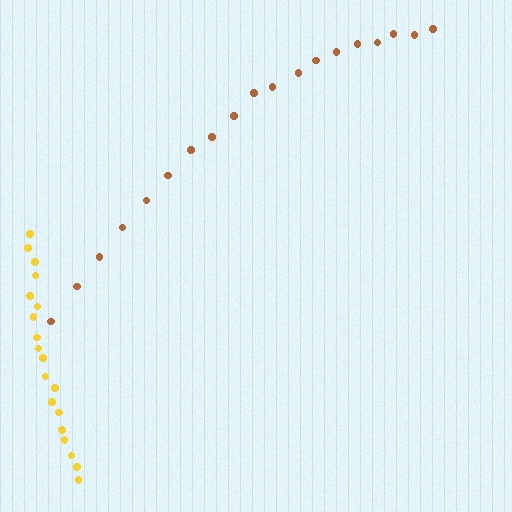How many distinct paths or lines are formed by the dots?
There are 2 distinct paths.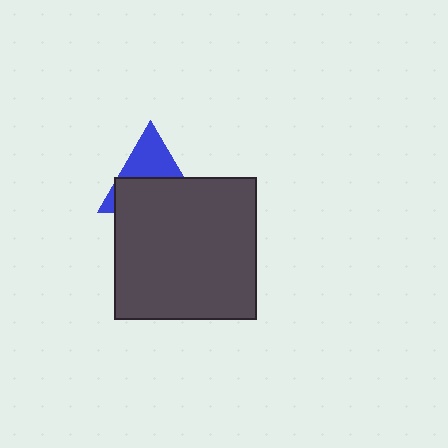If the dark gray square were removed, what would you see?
You would see the complete blue triangle.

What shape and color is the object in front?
The object in front is a dark gray square.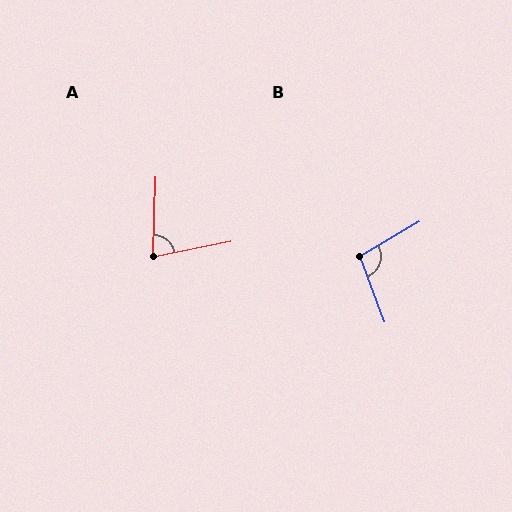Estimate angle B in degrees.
Approximately 100 degrees.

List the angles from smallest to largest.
A (77°), B (100°).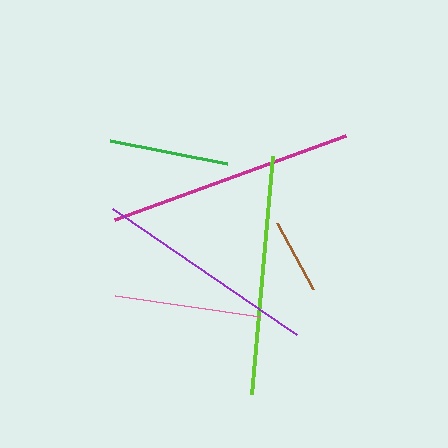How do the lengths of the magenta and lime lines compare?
The magenta and lime lines are approximately the same length.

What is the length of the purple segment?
The purple segment is approximately 222 pixels long.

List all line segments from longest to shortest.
From longest to shortest: magenta, lime, purple, pink, green, brown.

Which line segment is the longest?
The magenta line is the longest at approximately 246 pixels.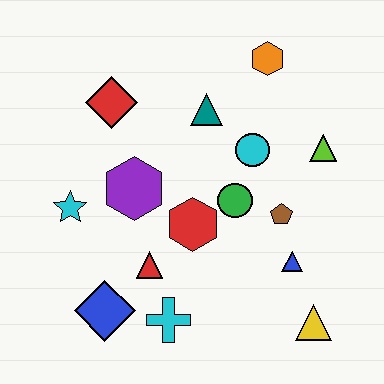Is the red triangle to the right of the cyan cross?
No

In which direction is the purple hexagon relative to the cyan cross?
The purple hexagon is above the cyan cross.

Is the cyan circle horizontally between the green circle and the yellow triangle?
Yes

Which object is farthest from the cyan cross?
The orange hexagon is farthest from the cyan cross.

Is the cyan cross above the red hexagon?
No